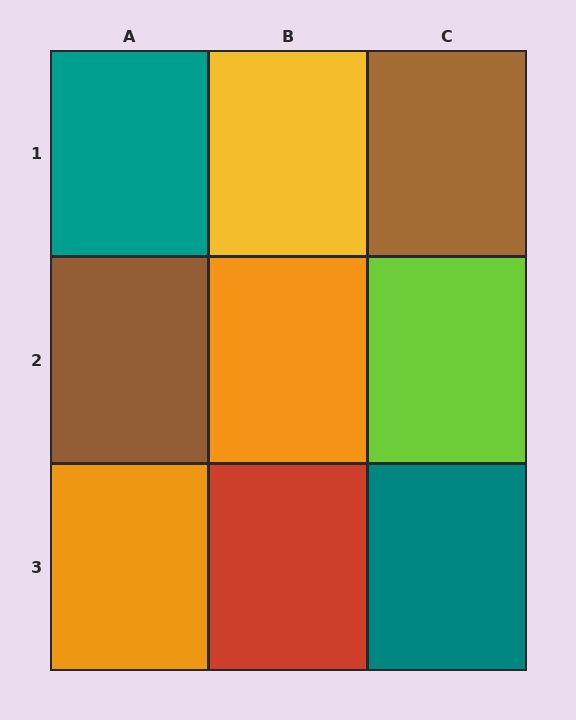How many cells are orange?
2 cells are orange.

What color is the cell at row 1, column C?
Brown.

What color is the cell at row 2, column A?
Brown.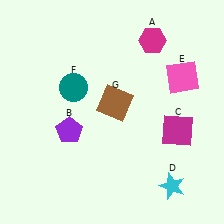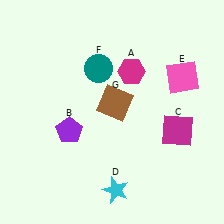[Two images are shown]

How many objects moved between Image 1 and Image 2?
3 objects moved between the two images.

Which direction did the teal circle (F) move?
The teal circle (F) moved right.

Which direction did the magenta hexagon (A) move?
The magenta hexagon (A) moved down.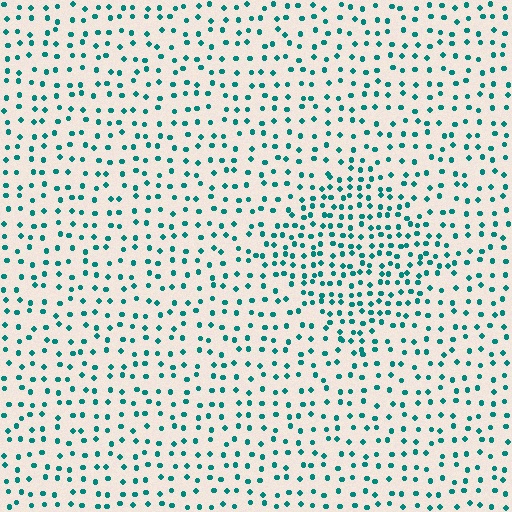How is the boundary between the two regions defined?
The boundary is defined by a change in element density (approximately 1.8x ratio). All elements are the same color, size, and shape.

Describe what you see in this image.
The image contains small teal elements arranged at two different densities. A diamond-shaped region is visible where the elements are more densely packed than the surrounding area.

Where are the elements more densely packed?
The elements are more densely packed inside the diamond boundary.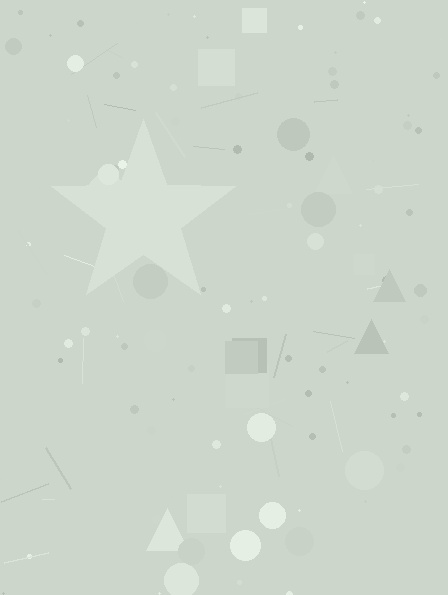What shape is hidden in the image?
A star is hidden in the image.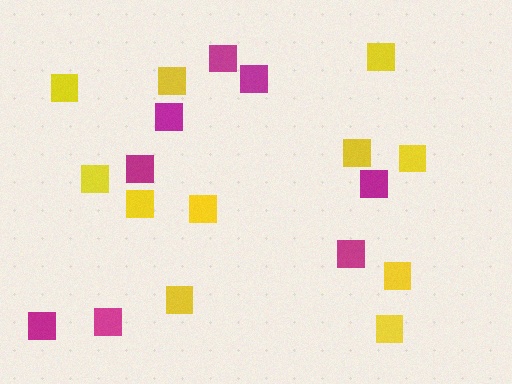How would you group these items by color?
There are 2 groups: one group of magenta squares (8) and one group of yellow squares (11).